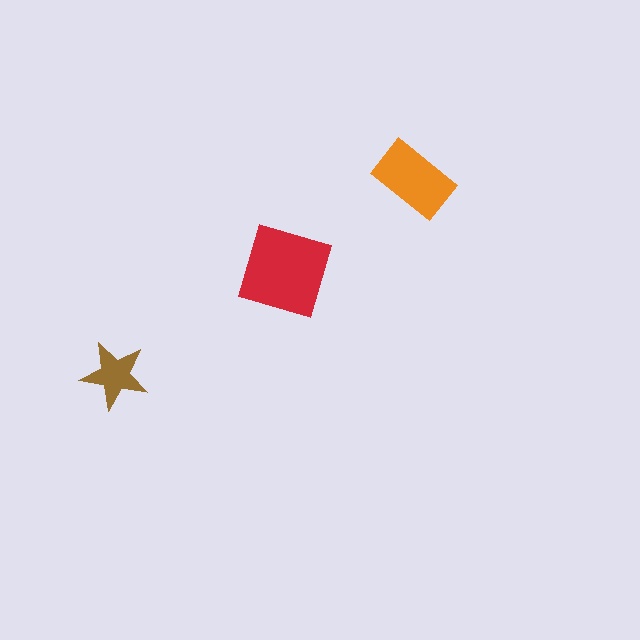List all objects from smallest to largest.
The brown star, the orange rectangle, the red diamond.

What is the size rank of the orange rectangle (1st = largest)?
2nd.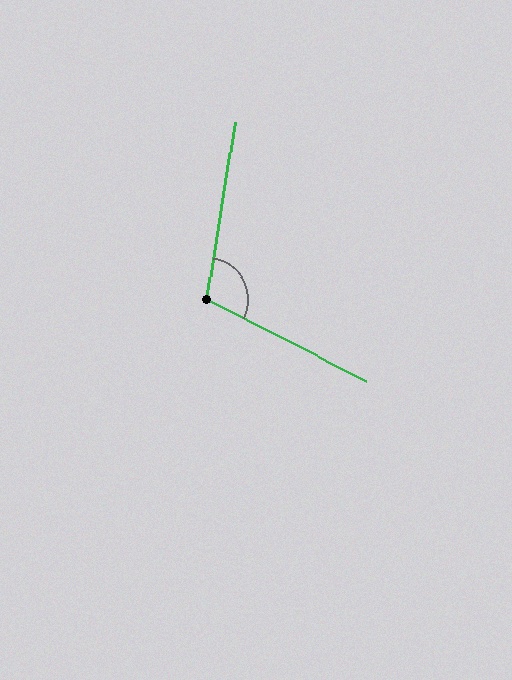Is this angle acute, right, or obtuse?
It is obtuse.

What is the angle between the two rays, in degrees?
Approximately 108 degrees.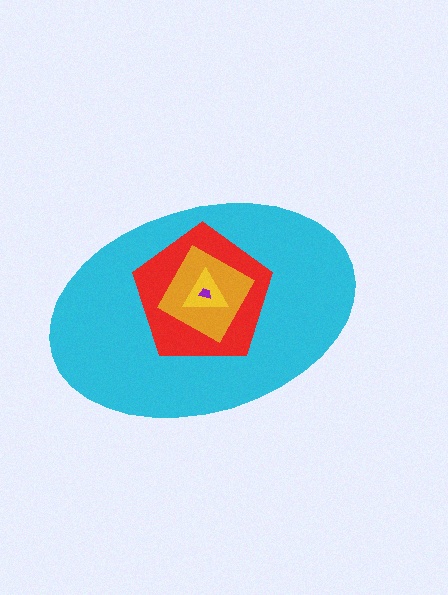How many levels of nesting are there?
5.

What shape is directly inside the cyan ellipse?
The red pentagon.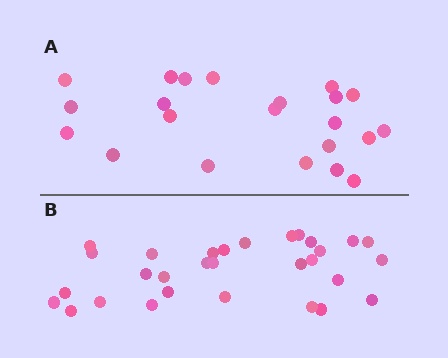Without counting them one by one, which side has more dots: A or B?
Region B (the bottom region) has more dots.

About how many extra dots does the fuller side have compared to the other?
Region B has roughly 8 or so more dots than region A.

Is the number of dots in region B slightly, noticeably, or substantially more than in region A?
Region B has noticeably more, but not dramatically so. The ratio is roughly 1.4 to 1.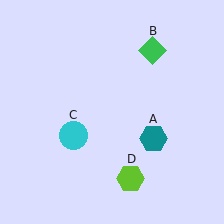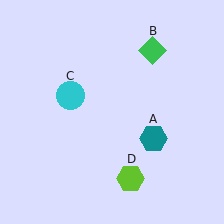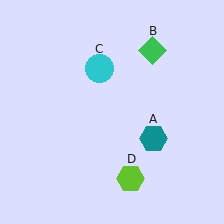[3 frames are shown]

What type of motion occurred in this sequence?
The cyan circle (object C) rotated clockwise around the center of the scene.